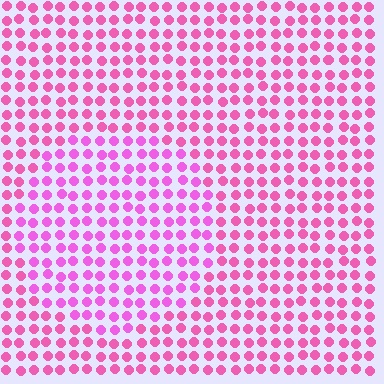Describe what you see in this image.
The image is filled with small pink elements in a uniform arrangement. A circle-shaped region is visible where the elements are tinted to a slightly different hue, forming a subtle color boundary.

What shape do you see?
I see a circle.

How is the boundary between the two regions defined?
The boundary is defined purely by a slight shift in hue (about 21 degrees). Spacing, size, and orientation are identical on both sides.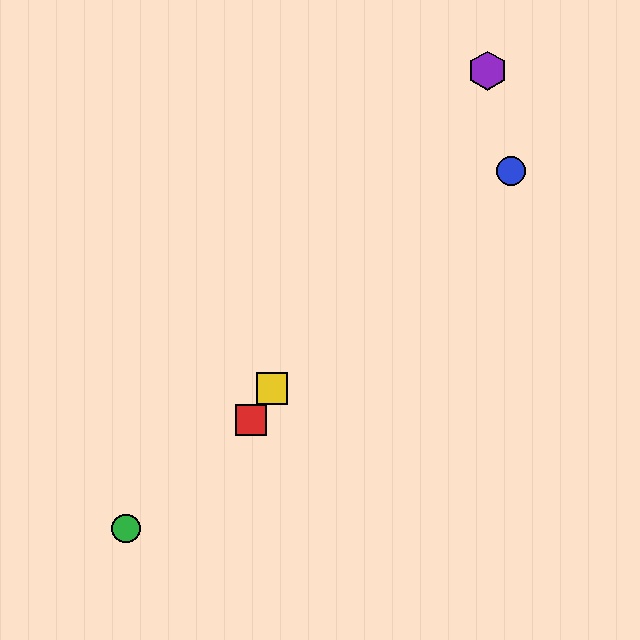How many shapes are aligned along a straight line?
3 shapes (the red square, the yellow square, the purple hexagon) are aligned along a straight line.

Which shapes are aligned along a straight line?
The red square, the yellow square, the purple hexagon are aligned along a straight line.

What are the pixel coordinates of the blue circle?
The blue circle is at (511, 171).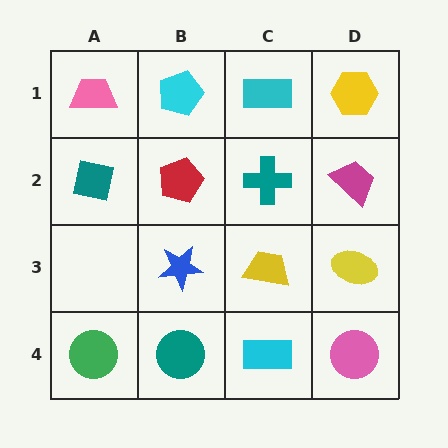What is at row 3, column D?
A yellow ellipse.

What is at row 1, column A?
A pink trapezoid.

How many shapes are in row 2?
4 shapes.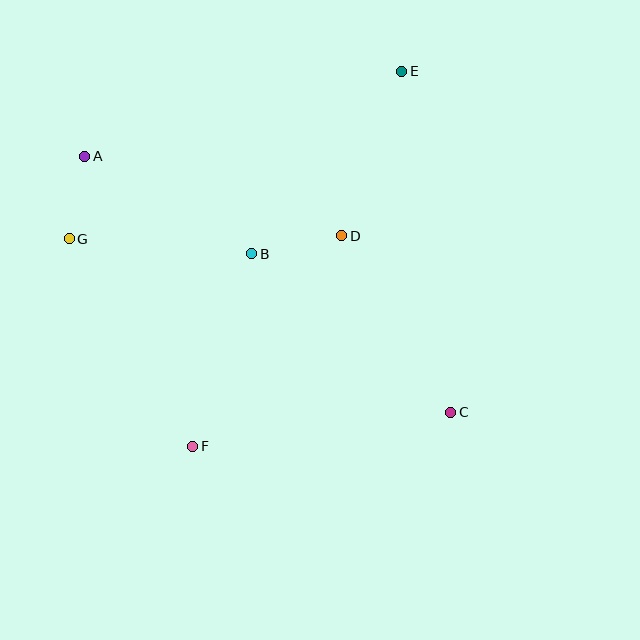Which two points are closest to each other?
Points A and G are closest to each other.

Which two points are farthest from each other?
Points A and C are farthest from each other.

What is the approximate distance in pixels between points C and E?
The distance between C and E is approximately 345 pixels.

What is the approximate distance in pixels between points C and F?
The distance between C and F is approximately 260 pixels.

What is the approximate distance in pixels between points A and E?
The distance between A and E is approximately 328 pixels.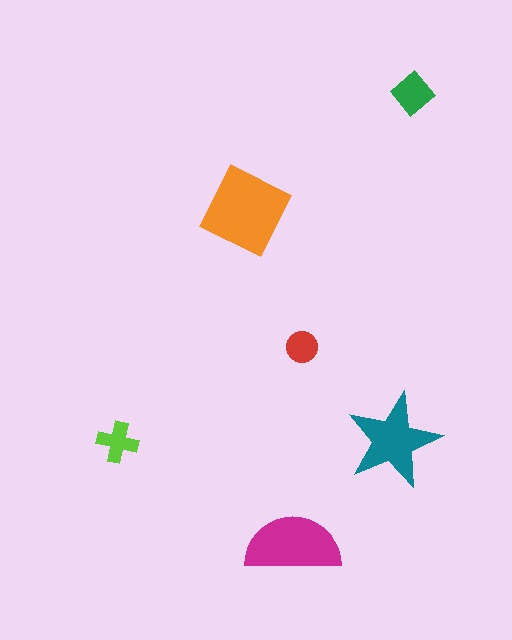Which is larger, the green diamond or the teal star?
The teal star.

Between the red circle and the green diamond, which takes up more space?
The green diamond.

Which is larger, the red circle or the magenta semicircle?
The magenta semicircle.